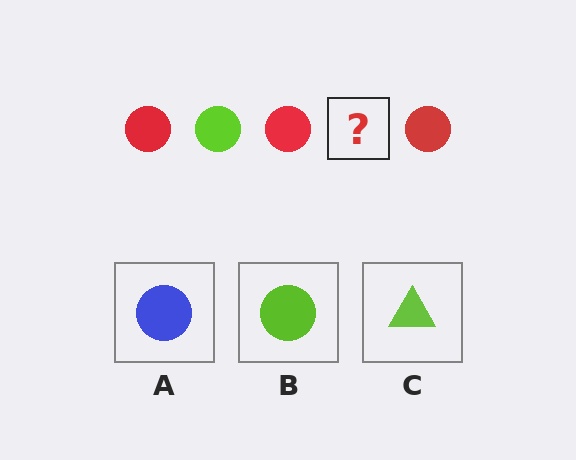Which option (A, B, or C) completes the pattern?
B.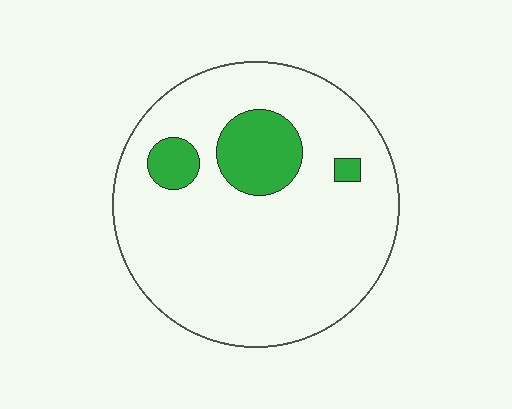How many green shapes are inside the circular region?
3.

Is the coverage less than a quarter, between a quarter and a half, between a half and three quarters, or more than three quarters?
Less than a quarter.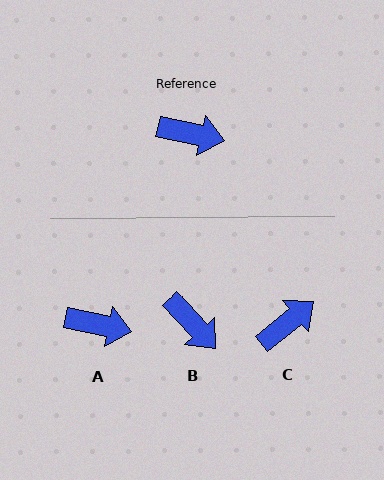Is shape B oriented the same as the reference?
No, it is off by about 36 degrees.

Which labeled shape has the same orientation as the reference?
A.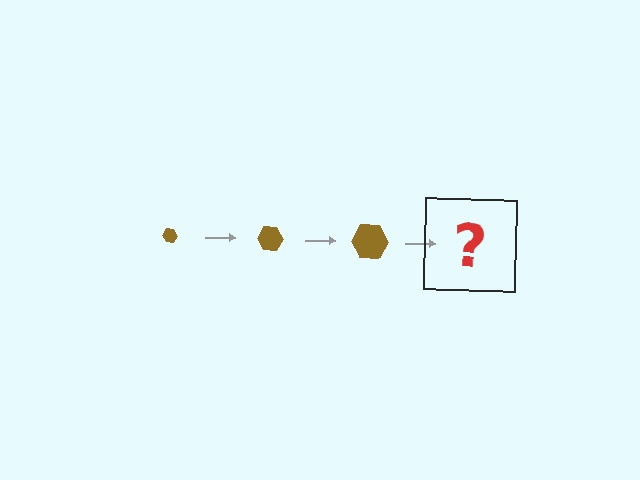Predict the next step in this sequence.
The next step is a brown hexagon, larger than the previous one.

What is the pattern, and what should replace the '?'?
The pattern is that the hexagon gets progressively larger each step. The '?' should be a brown hexagon, larger than the previous one.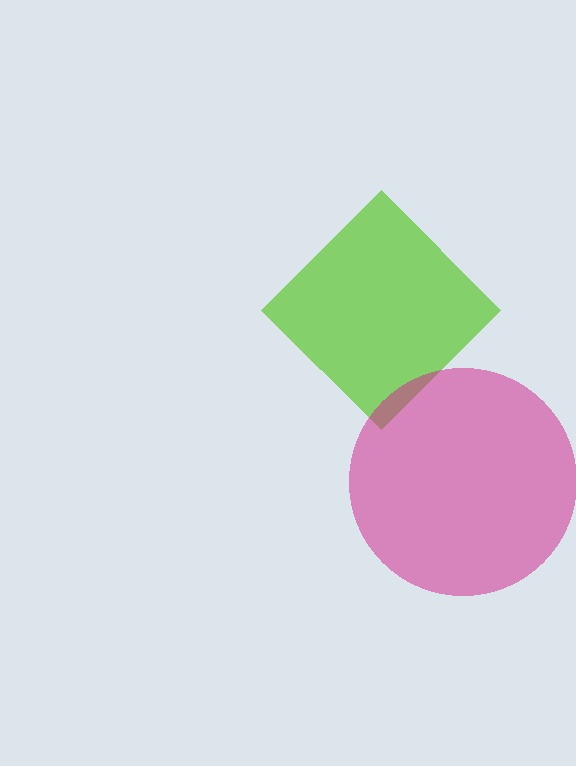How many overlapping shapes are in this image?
There are 2 overlapping shapes in the image.